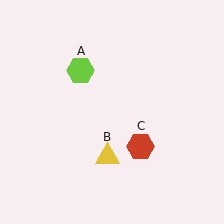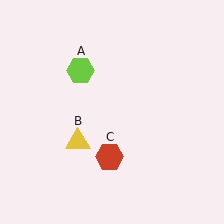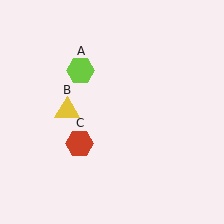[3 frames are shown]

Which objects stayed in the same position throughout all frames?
Lime hexagon (object A) remained stationary.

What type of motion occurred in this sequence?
The yellow triangle (object B), red hexagon (object C) rotated clockwise around the center of the scene.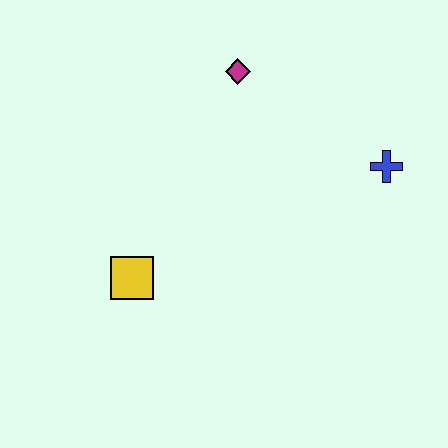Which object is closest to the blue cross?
The magenta diamond is closest to the blue cross.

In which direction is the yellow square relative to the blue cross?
The yellow square is to the left of the blue cross.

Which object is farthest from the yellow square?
The blue cross is farthest from the yellow square.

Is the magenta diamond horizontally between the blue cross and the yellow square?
Yes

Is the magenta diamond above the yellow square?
Yes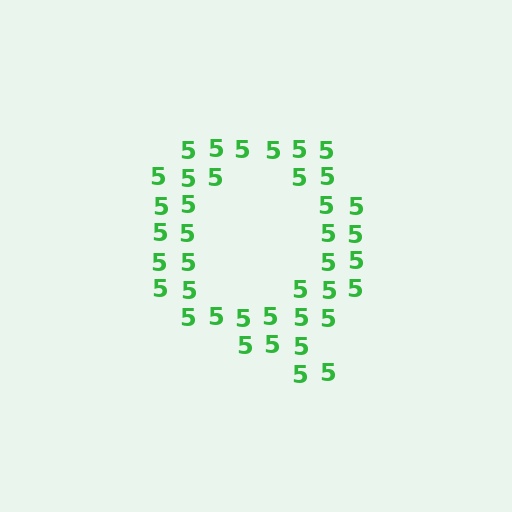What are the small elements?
The small elements are digit 5's.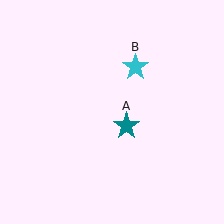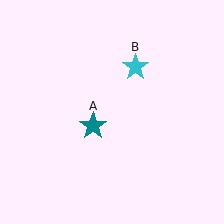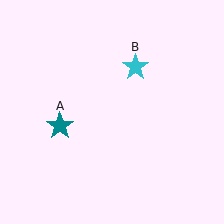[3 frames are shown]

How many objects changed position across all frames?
1 object changed position: teal star (object A).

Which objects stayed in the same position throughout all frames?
Cyan star (object B) remained stationary.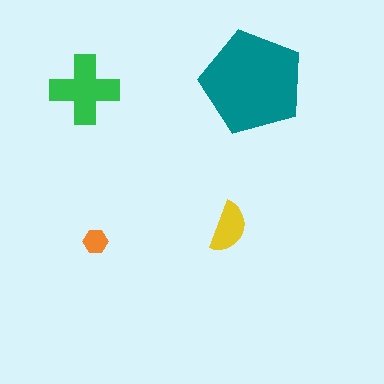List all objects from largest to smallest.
The teal pentagon, the green cross, the yellow semicircle, the orange hexagon.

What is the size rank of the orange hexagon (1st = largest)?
4th.